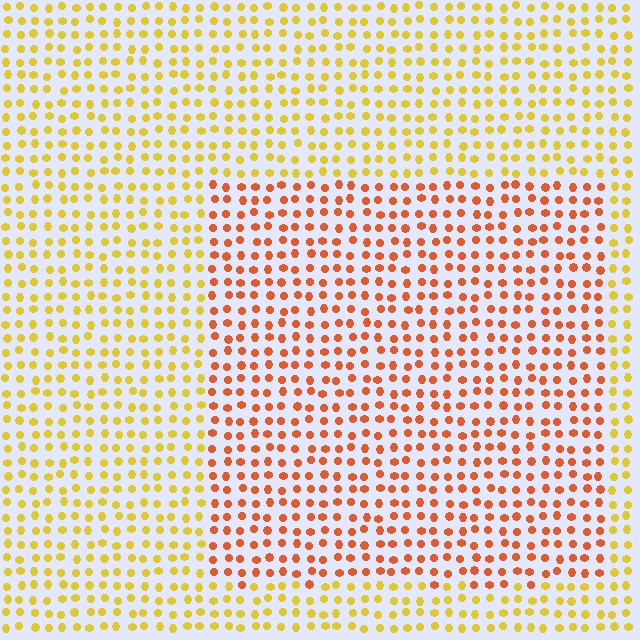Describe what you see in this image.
The image is filled with small yellow elements in a uniform arrangement. A rectangle-shaped region is visible where the elements are tinted to a slightly different hue, forming a subtle color boundary.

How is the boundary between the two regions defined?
The boundary is defined purely by a slight shift in hue (about 38 degrees). Spacing, size, and orientation are identical on both sides.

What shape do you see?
I see a rectangle.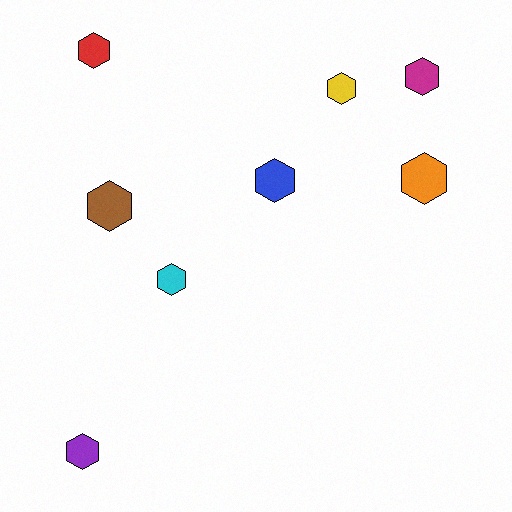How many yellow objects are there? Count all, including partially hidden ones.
There is 1 yellow object.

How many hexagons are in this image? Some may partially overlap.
There are 8 hexagons.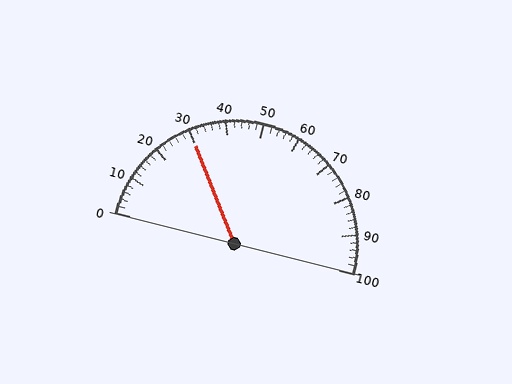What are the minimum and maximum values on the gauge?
The gauge ranges from 0 to 100.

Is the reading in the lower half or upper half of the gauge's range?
The reading is in the lower half of the range (0 to 100).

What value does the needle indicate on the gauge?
The needle indicates approximately 30.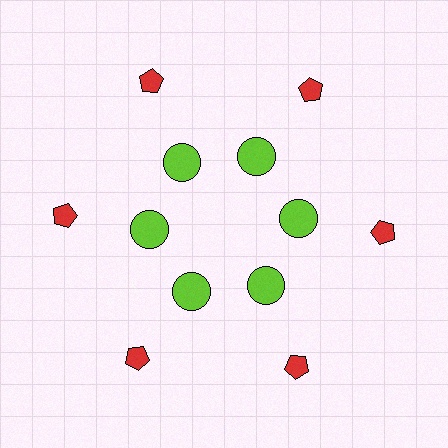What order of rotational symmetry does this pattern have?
This pattern has 6-fold rotational symmetry.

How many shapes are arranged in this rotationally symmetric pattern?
There are 12 shapes, arranged in 6 groups of 2.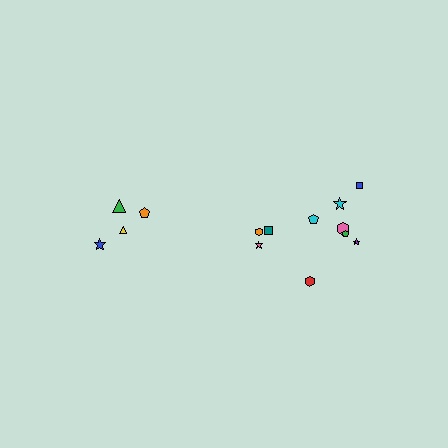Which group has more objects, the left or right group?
The right group.